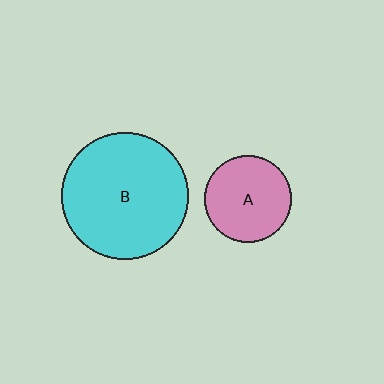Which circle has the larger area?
Circle B (cyan).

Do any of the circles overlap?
No, none of the circles overlap.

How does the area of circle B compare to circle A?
Approximately 2.1 times.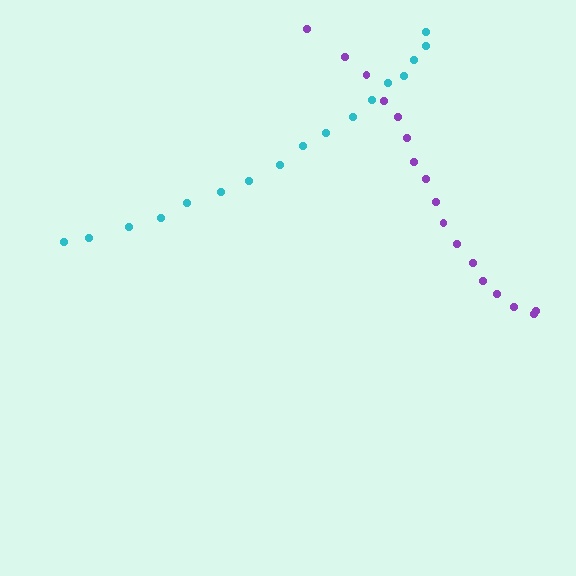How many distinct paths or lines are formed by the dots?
There are 2 distinct paths.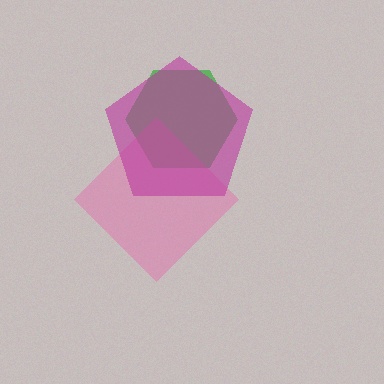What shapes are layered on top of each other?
The layered shapes are: a green hexagon, a pink diamond, a magenta pentagon.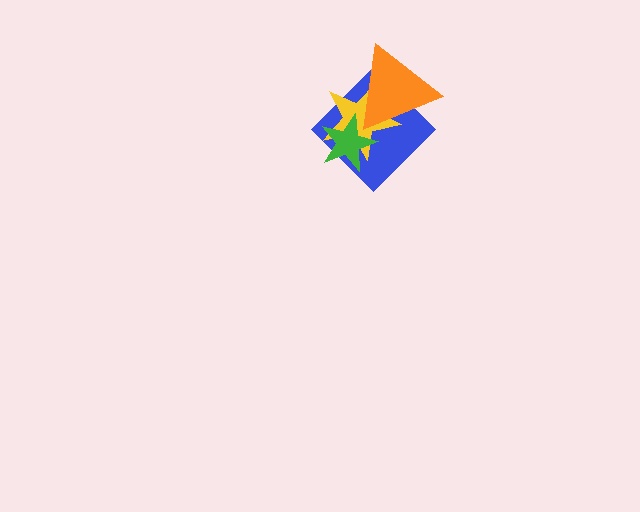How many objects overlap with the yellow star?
3 objects overlap with the yellow star.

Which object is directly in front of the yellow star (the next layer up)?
The green star is directly in front of the yellow star.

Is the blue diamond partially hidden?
Yes, it is partially covered by another shape.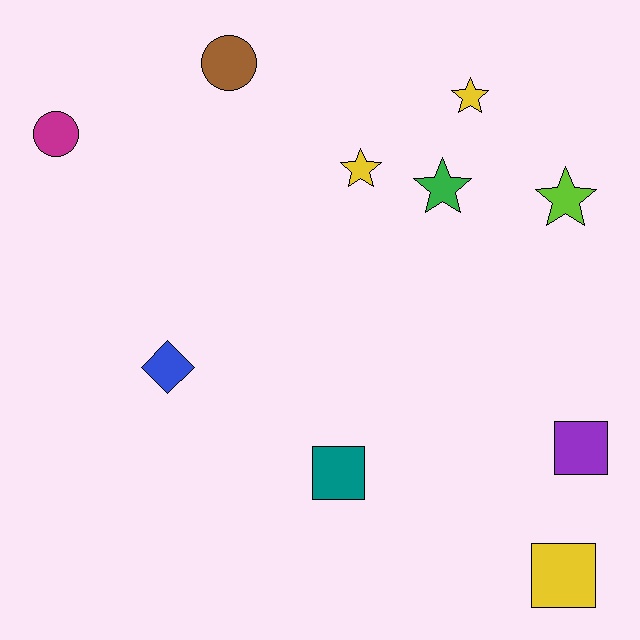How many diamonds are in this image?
There is 1 diamond.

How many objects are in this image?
There are 10 objects.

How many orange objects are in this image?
There are no orange objects.